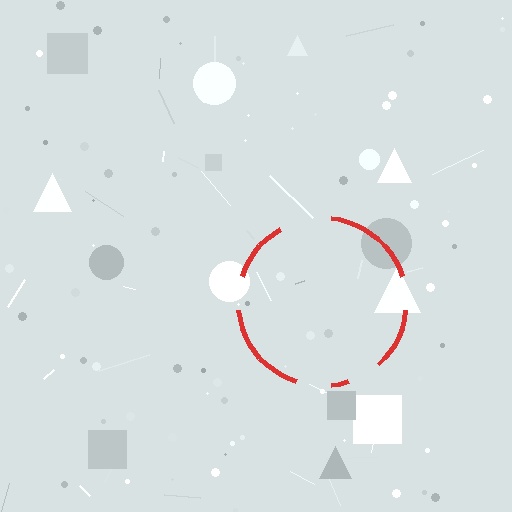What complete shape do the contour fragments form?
The contour fragments form a circle.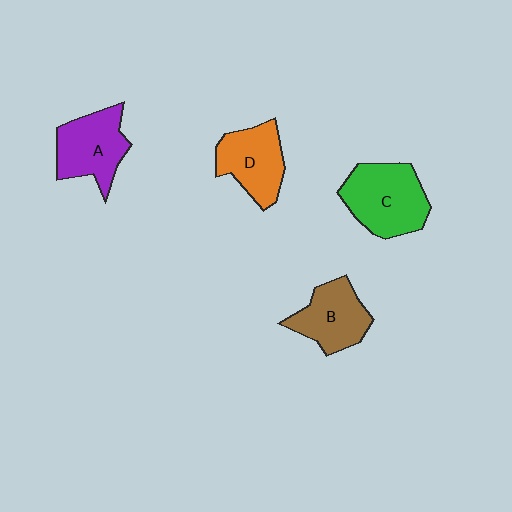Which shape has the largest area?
Shape C (green).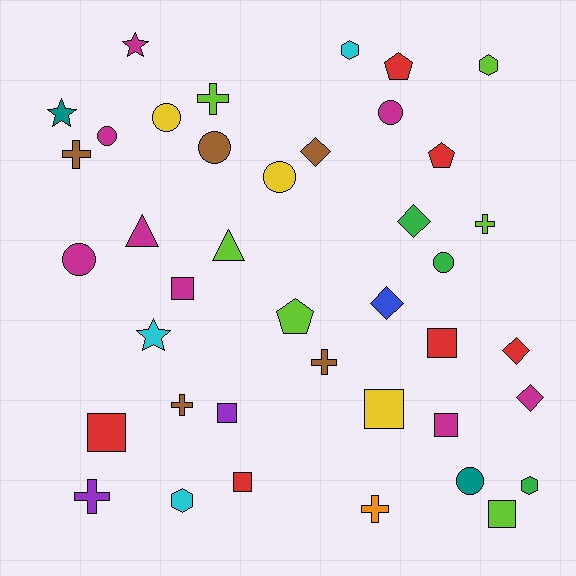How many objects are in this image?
There are 40 objects.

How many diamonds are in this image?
There are 5 diamonds.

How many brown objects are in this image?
There are 5 brown objects.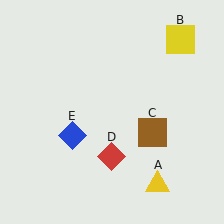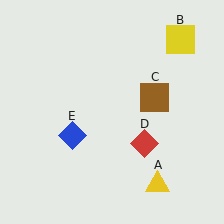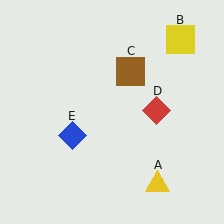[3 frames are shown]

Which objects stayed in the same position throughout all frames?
Yellow triangle (object A) and yellow square (object B) and blue diamond (object E) remained stationary.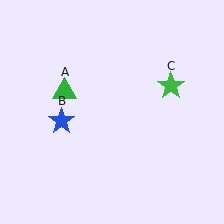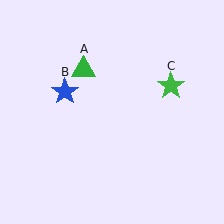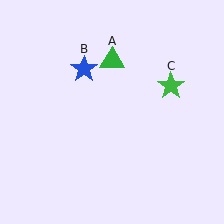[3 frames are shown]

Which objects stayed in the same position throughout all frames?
Green star (object C) remained stationary.